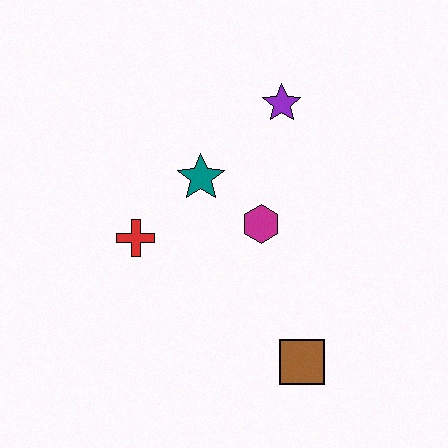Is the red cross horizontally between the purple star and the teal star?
No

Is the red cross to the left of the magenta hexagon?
Yes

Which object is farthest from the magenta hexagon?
The brown square is farthest from the magenta hexagon.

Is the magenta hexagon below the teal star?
Yes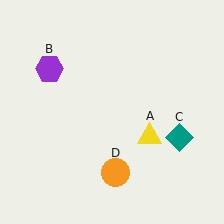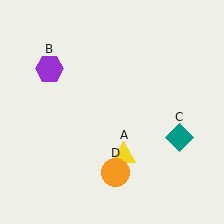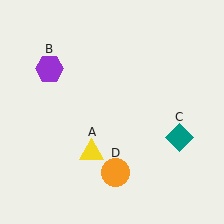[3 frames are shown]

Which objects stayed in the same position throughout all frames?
Purple hexagon (object B) and teal diamond (object C) and orange circle (object D) remained stationary.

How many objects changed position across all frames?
1 object changed position: yellow triangle (object A).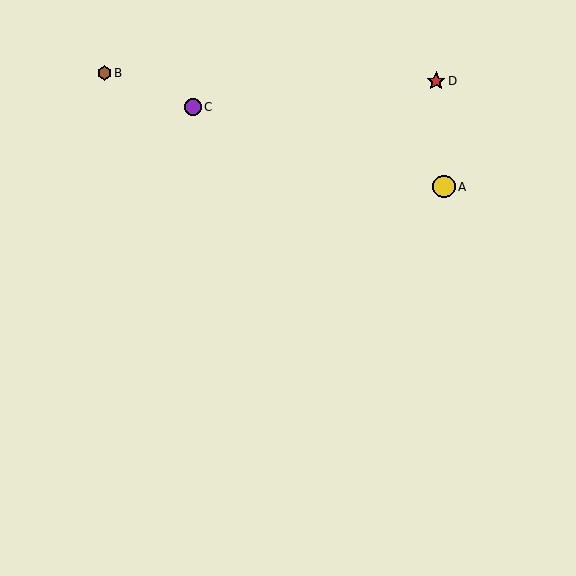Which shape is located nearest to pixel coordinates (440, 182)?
The yellow circle (labeled A) at (444, 187) is nearest to that location.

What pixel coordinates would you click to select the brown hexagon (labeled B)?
Click at (104, 73) to select the brown hexagon B.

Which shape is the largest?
The yellow circle (labeled A) is the largest.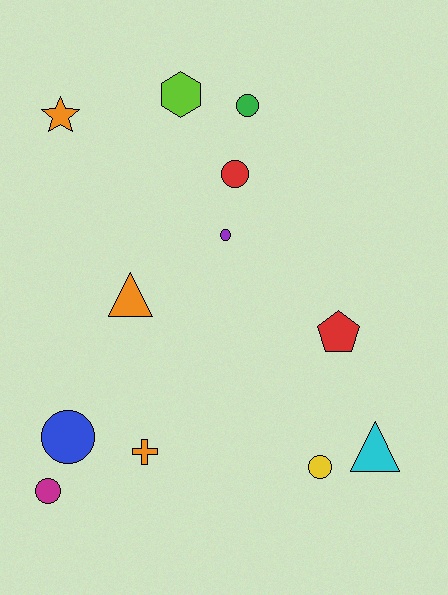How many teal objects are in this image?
There are no teal objects.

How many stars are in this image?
There is 1 star.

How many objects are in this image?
There are 12 objects.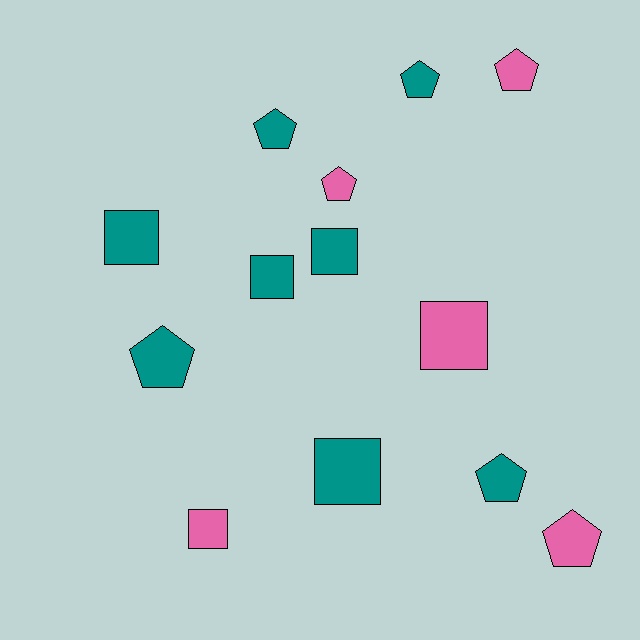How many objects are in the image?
There are 13 objects.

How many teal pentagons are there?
There are 4 teal pentagons.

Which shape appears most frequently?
Pentagon, with 7 objects.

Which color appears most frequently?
Teal, with 8 objects.